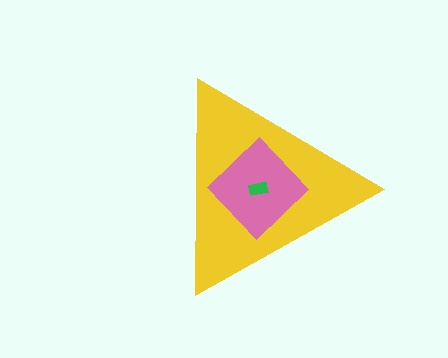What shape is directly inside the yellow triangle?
The pink diamond.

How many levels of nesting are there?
3.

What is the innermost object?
The green rectangle.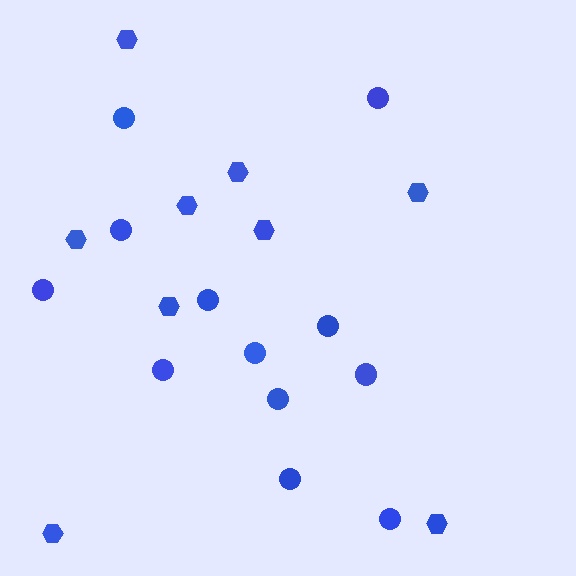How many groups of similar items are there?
There are 2 groups: one group of circles (12) and one group of hexagons (9).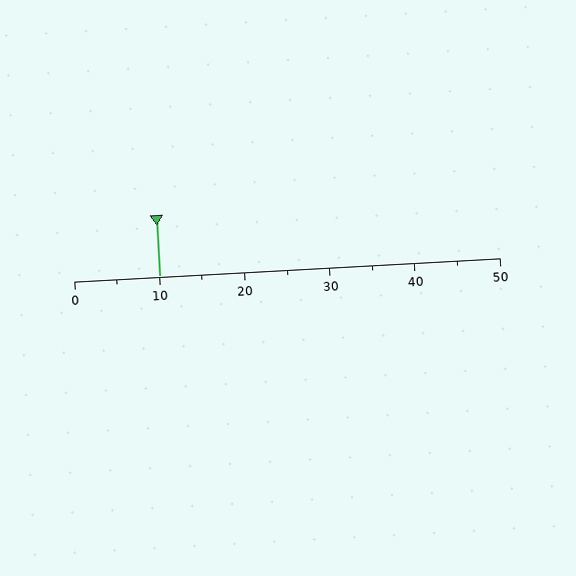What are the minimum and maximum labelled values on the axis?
The axis runs from 0 to 50.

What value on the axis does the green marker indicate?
The marker indicates approximately 10.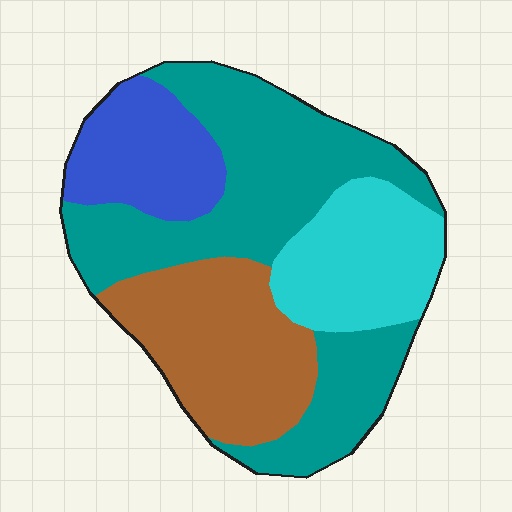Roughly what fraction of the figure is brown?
Brown covers about 25% of the figure.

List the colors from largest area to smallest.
From largest to smallest: teal, brown, cyan, blue.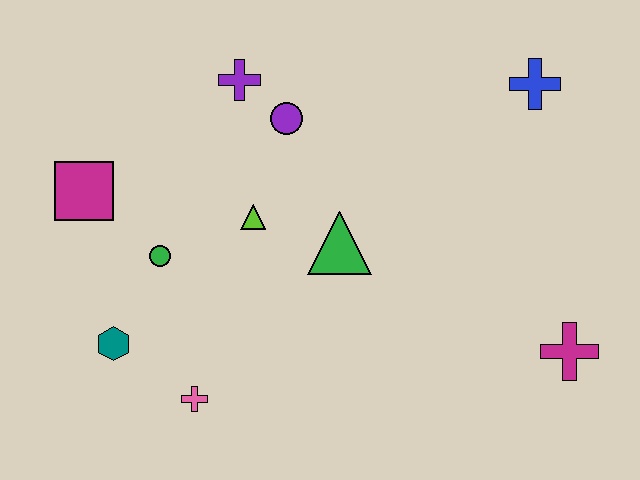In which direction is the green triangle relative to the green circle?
The green triangle is to the right of the green circle.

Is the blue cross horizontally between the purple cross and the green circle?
No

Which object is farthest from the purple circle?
The magenta cross is farthest from the purple circle.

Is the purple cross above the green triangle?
Yes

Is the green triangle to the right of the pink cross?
Yes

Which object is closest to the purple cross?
The purple circle is closest to the purple cross.